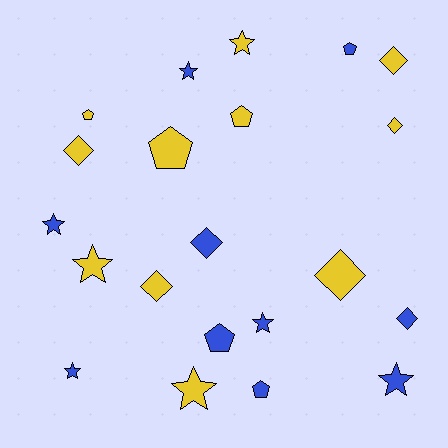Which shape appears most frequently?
Star, with 8 objects.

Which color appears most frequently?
Yellow, with 11 objects.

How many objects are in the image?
There are 21 objects.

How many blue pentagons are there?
There are 3 blue pentagons.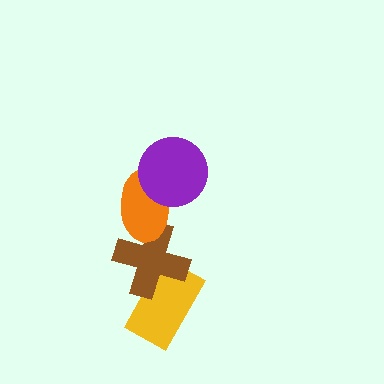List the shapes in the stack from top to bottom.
From top to bottom: the purple circle, the orange ellipse, the brown cross, the yellow rectangle.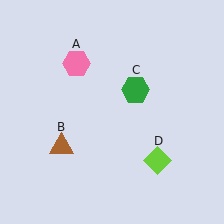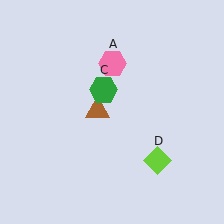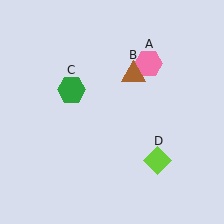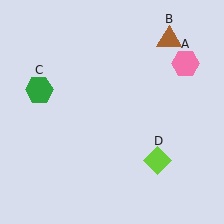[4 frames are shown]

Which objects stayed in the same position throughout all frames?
Lime diamond (object D) remained stationary.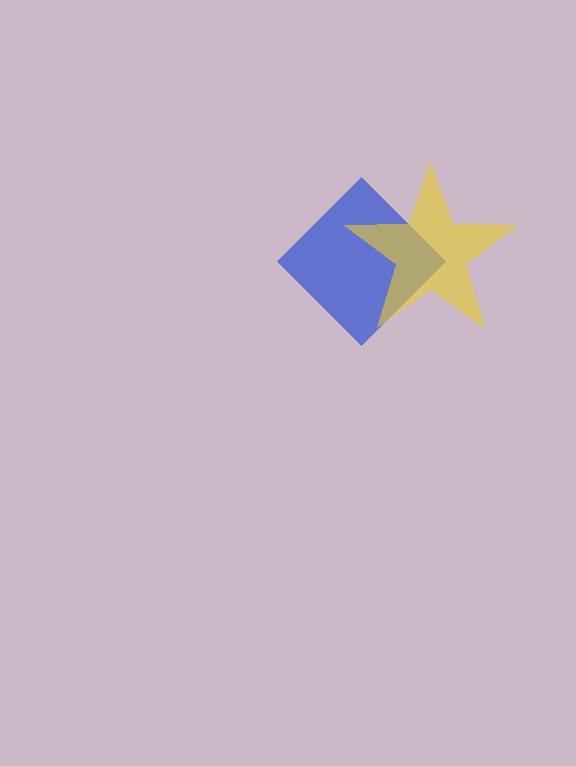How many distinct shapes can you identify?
There are 2 distinct shapes: a blue diamond, a yellow star.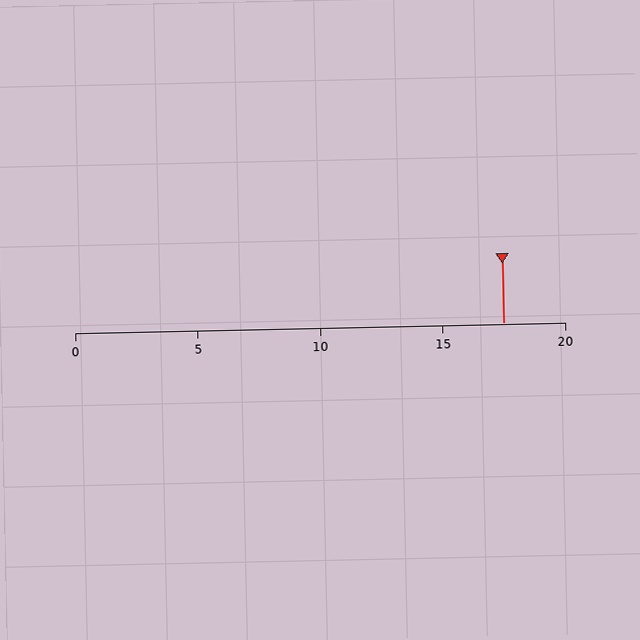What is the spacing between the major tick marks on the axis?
The major ticks are spaced 5 apart.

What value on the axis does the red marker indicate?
The marker indicates approximately 17.5.